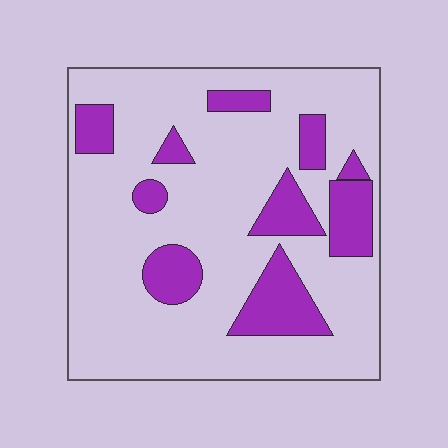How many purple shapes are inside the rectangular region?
10.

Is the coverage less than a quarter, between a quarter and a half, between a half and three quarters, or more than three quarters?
Less than a quarter.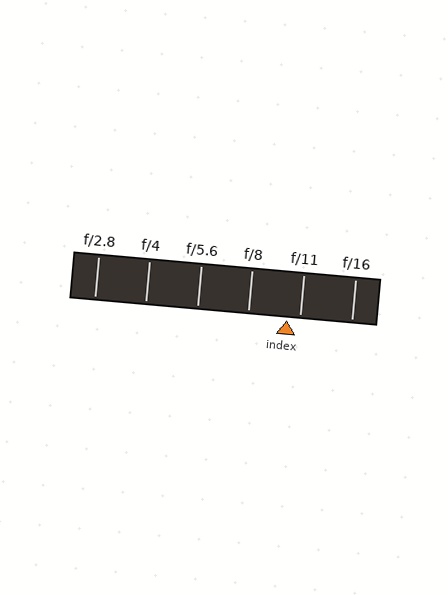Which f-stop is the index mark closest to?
The index mark is closest to f/11.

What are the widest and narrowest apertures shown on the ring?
The widest aperture shown is f/2.8 and the narrowest is f/16.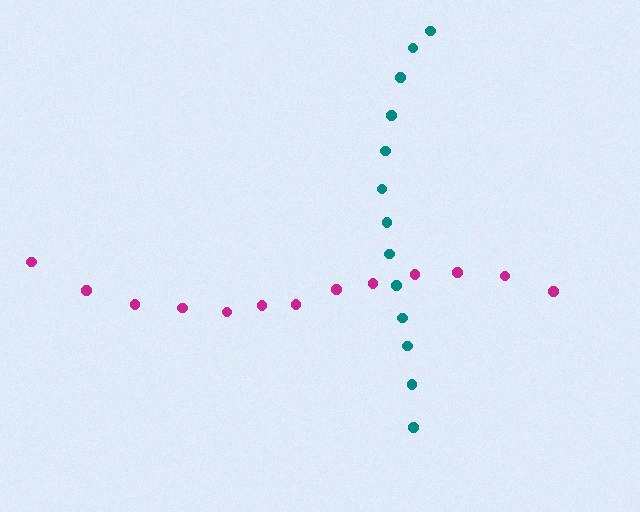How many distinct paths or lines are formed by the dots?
There are 2 distinct paths.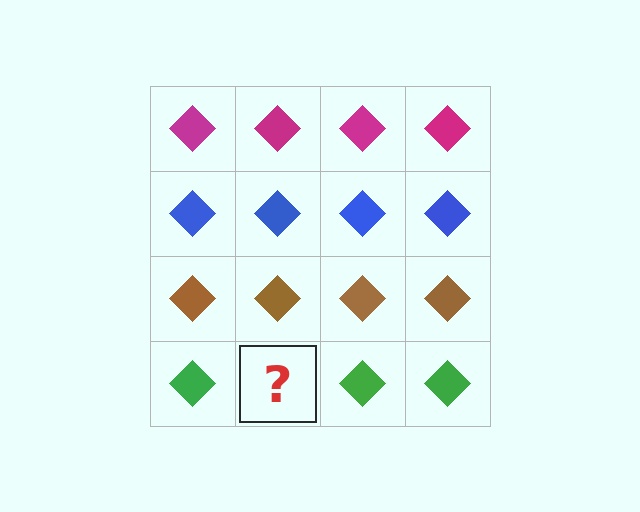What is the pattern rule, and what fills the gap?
The rule is that each row has a consistent color. The gap should be filled with a green diamond.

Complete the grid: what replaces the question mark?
The question mark should be replaced with a green diamond.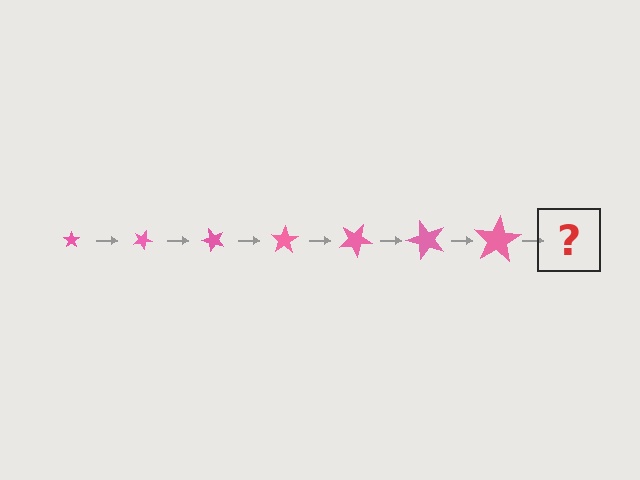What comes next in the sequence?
The next element should be a star, larger than the previous one and rotated 175 degrees from the start.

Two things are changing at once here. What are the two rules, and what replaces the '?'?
The two rules are that the star grows larger each step and it rotates 25 degrees each step. The '?' should be a star, larger than the previous one and rotated 175 degrees from the start.